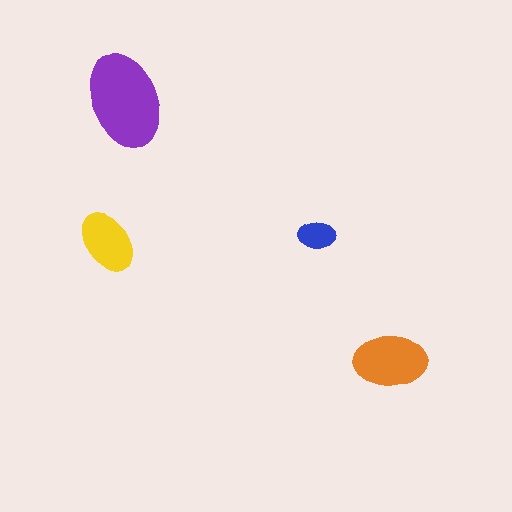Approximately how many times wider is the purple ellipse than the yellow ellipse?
About 1.5 times wider.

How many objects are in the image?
There are 4 objects in the image.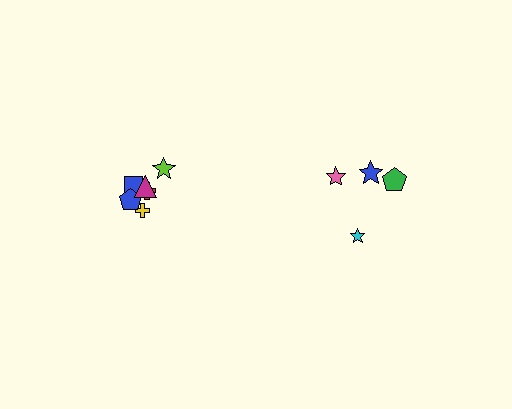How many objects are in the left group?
There are 6 objects.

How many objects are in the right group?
There are 4 objects.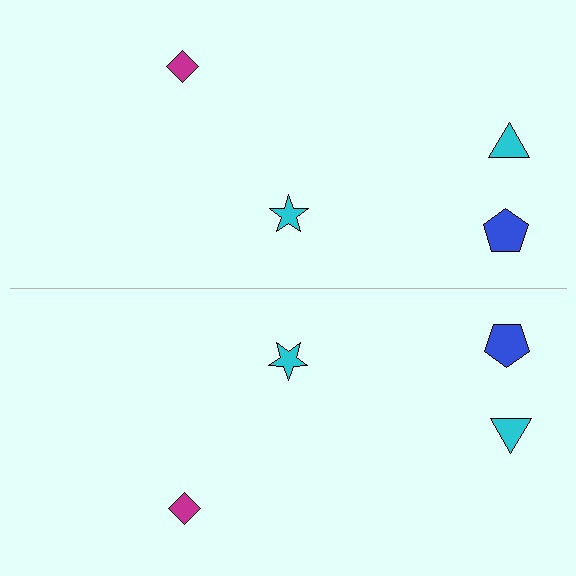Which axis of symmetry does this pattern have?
The pattern has a horizontal axis of symmetry running through the center of the image.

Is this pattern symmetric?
Yes, this pattern has bilateral (reflection) symmetry.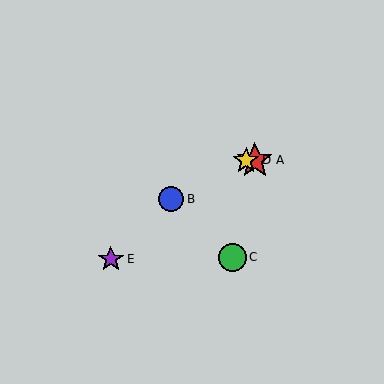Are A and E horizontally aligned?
No, A is at y≈160 and E is at y≈259.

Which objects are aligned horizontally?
Objects A, D are aligned horizontally.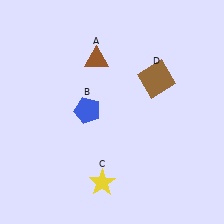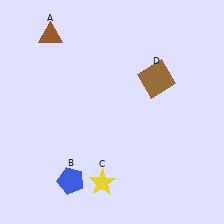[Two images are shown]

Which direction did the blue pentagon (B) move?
The blue pentagon (B) moved down.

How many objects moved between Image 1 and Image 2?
2 objects moved between the two images.